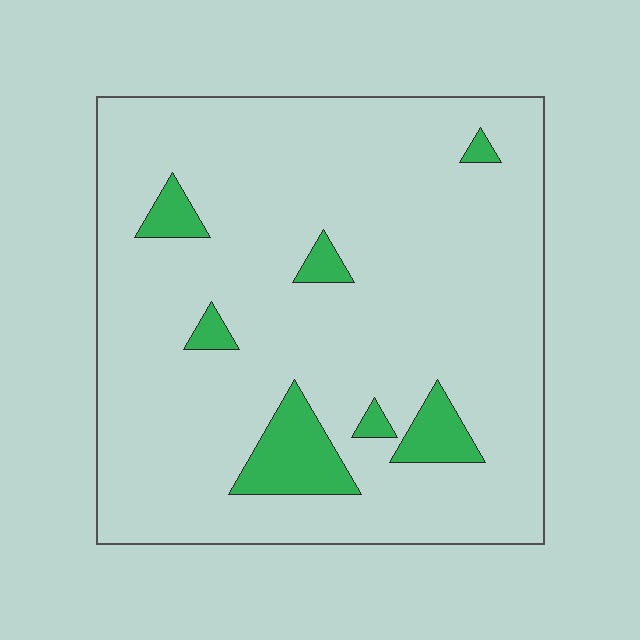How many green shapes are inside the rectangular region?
7.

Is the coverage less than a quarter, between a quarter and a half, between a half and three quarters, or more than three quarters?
Less than a quarter.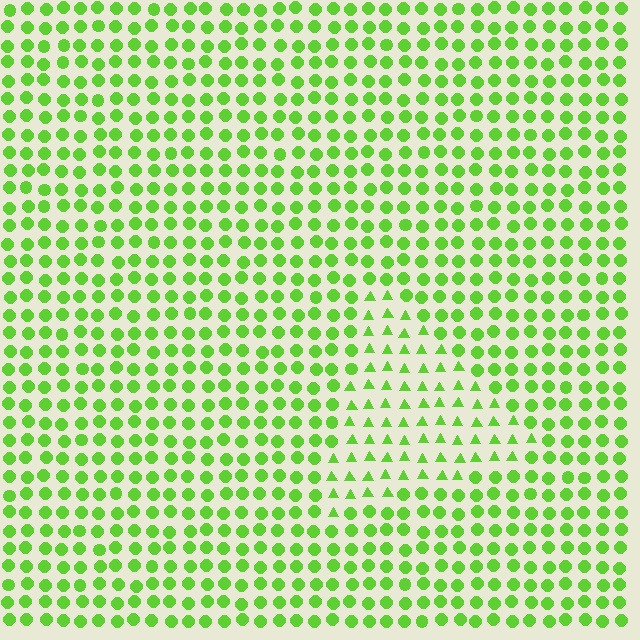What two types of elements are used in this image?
The image uses triangles inside the triangle region and circles outside it.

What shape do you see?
I see a triangle.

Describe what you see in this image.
The image is filled with small lime elements arranged in a uniform grid. A triangle-shaped region contains triangles, while the surrounding area contains circles. The boundary is defined purely by the change in element shape.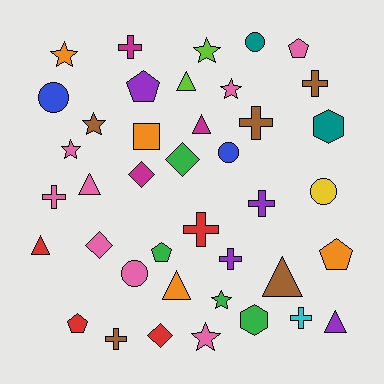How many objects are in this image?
There are 40 objects.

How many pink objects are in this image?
There are 8 pink objects.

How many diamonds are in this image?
There are 4 diamonds.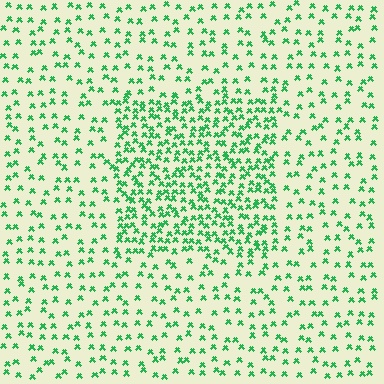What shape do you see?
I see a rectangle.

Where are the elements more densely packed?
The elements are more densely packed inside the rectangle boundary.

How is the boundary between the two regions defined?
The boundary is defined by a change in element density (approximately 2.2x ratio). All elements are the same color, size, and shape.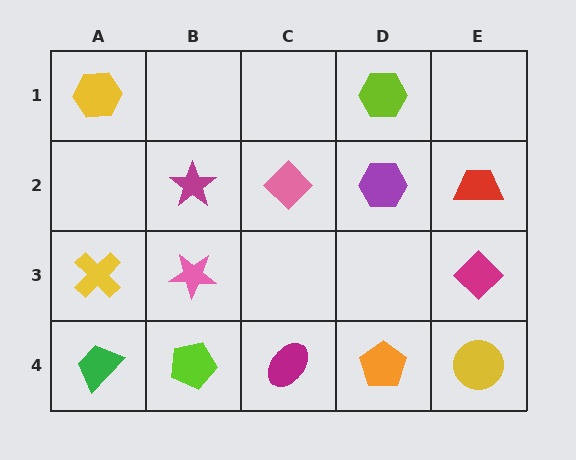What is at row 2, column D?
A purple hexagon.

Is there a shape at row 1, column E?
No, that cell is empty.